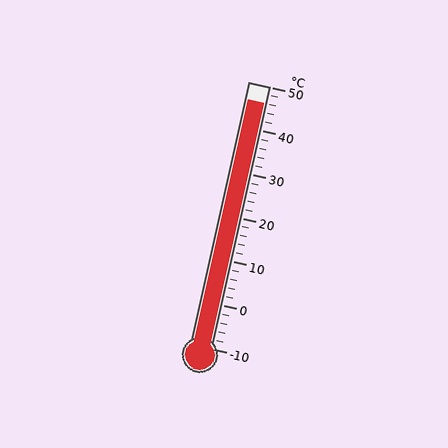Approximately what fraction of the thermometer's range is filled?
The thermometer is filled to approximately 95% of its range.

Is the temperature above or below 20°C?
The temperature is above 20°C.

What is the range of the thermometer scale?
The thermometer scale ranges from -10°C to 50°C.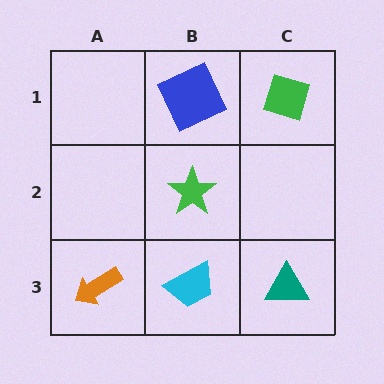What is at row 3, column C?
A teal triangle.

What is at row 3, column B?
A cyan trapezoid.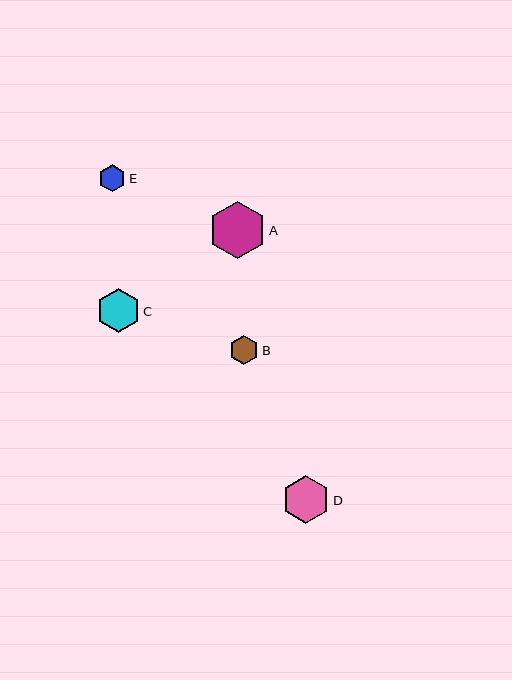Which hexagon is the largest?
Hexagon A is the largest with a size of approximately 58 pixels.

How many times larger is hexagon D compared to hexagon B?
Hexagon D is approximately 1.6 times the size of hexagon B.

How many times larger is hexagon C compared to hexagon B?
Hexagon C is approximately 1.5 times the size of hexagon B.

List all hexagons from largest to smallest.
From largest to smallest: A, D, C, B, E.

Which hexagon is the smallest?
Hexagon E is the smallest with a size of approximately 28 pixels.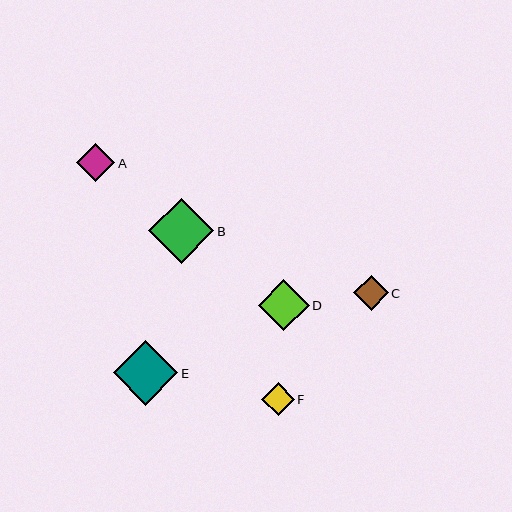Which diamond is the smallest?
Diamond F is the smallest with a size of approximately 32 pixels.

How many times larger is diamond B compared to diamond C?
Diamond B is approximately 1.9 times the size of diamond C.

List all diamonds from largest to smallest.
From largest to smallest: B, E, D, A, C, F.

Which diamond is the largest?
Diamond B is the largest with a size of approximately 65 pixels.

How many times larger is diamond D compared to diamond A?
Diamond D is approximately 1.3 times the size of diamond A.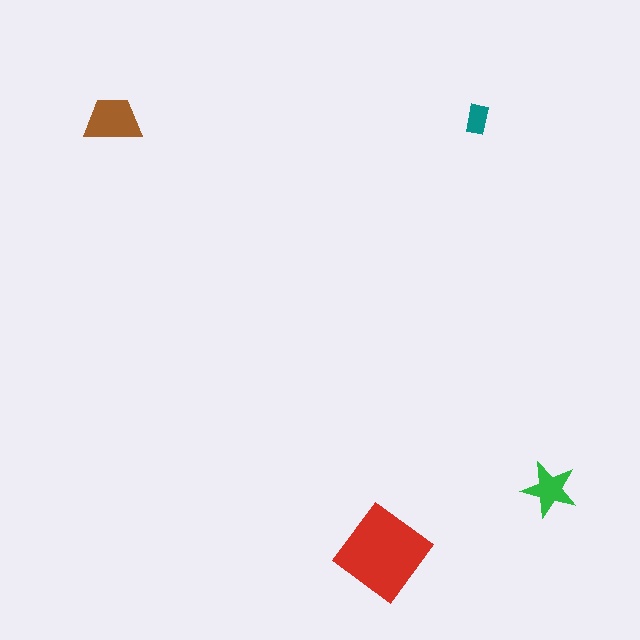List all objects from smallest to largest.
The teal rectangle, the green star, the brown trapezoid, the red diamond.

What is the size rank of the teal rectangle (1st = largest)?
4th.